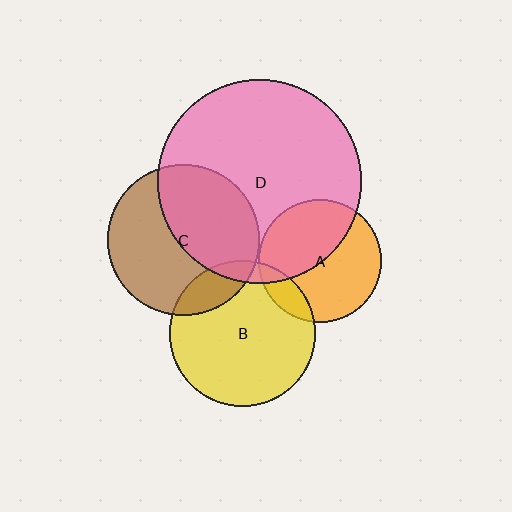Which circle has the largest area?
Circle D (pink).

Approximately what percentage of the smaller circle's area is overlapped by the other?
Approximately 45%.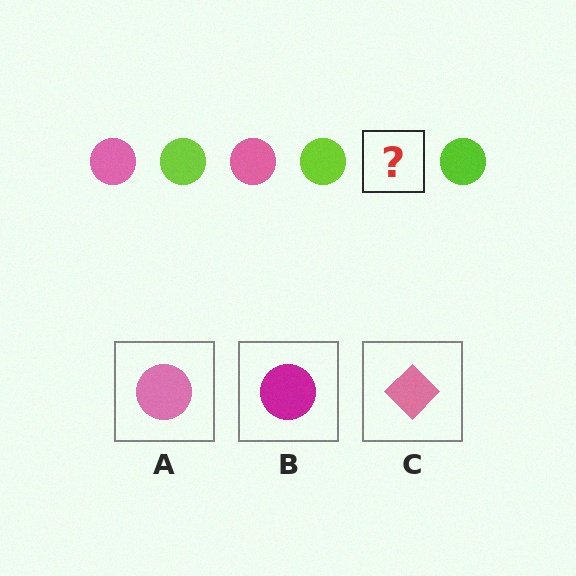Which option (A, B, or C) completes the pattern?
A.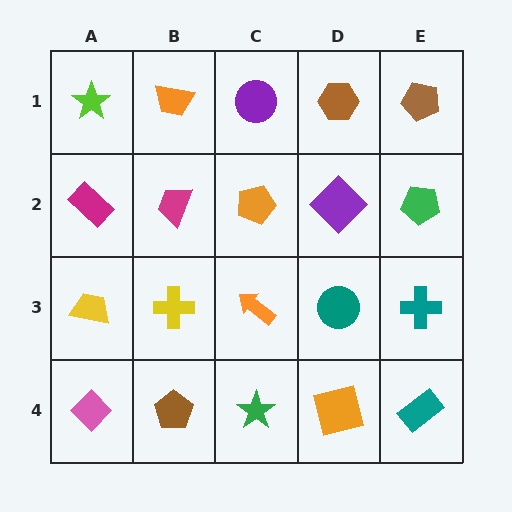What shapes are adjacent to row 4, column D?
A teal circle (row 3, column D), a green star (row 4, column C), a teal rectangle (row 4, column E).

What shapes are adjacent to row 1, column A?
A magenta rectangle (row 2, column A), an orange trapezoid (row 1, column B).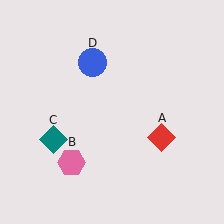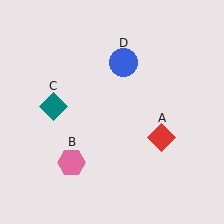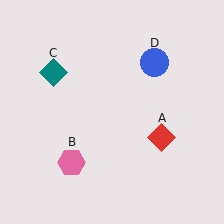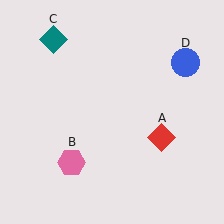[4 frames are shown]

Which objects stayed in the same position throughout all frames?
Red diamond (object A) and pink hexagon (object B) remained stationary.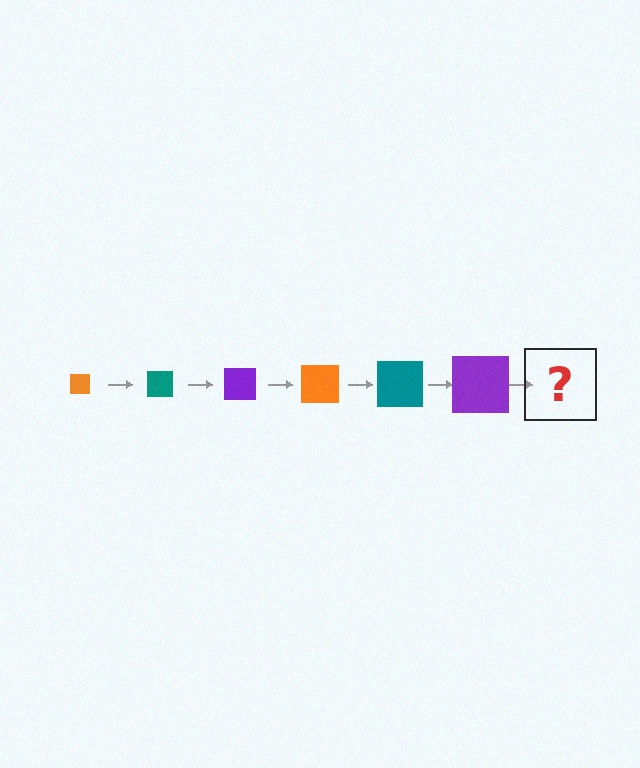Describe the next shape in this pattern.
It should be an orange square, larger than the previous one.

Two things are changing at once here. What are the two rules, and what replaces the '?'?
The two rules are that the square grows larger each step and the color cycles through orange, teal, and purple. The '?' should be an orange square, larger than the previous one.